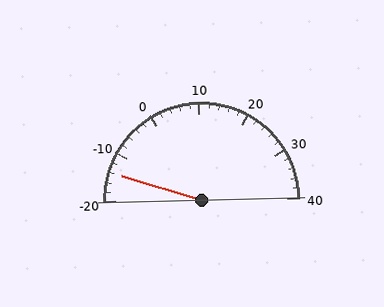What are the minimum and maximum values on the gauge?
The gauge ranges from -20 to 40.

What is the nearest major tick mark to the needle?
The nearest major tick mark is -10.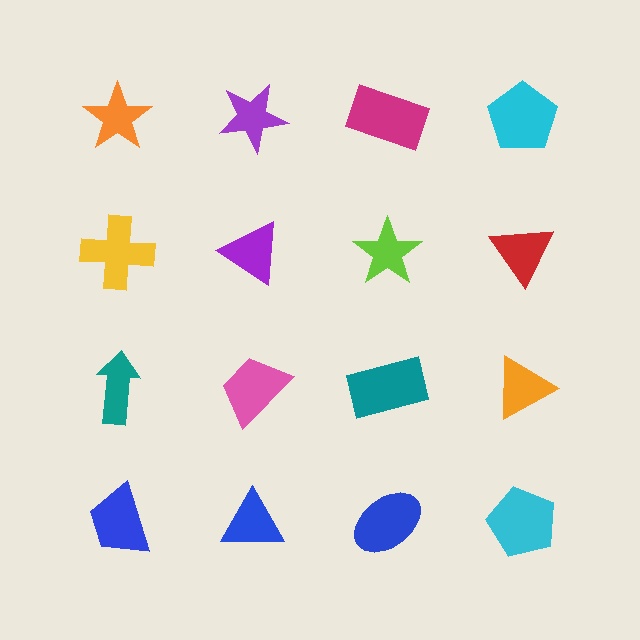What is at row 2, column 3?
A lime star.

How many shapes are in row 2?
4 shapes.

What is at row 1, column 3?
A magenta rectangle.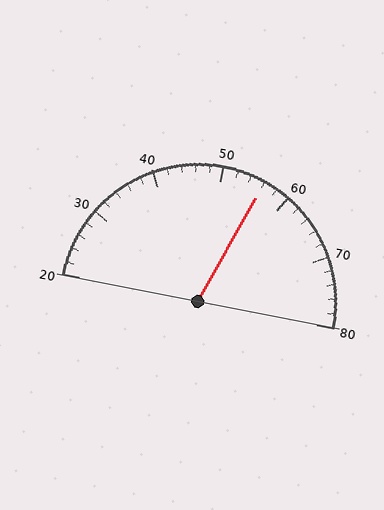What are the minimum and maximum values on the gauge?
The gauge ranges from 20 to 80.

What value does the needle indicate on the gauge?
The needle indicates approximately 56.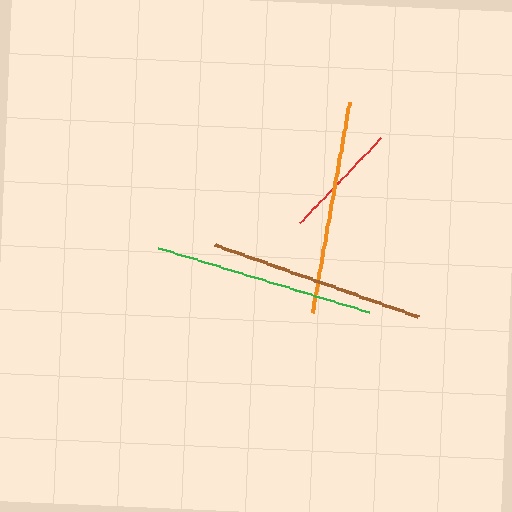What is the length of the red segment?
The red segment is approximately 116 pixels long.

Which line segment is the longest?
The green line is the longest at approximately 220 pixels.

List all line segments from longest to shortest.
From longest to shortest: green, brown, orange, red.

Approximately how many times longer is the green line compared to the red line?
The green line is approximately 1.9 times the length of the red line.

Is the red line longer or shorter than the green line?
The green line is longer than the red line.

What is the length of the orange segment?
The orange segment is approximately 214 pixels long.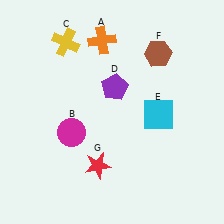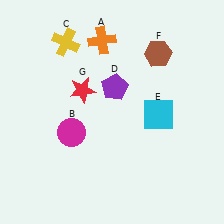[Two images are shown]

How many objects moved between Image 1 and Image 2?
1 object moved between the two images.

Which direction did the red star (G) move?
The red star (G) moved up.